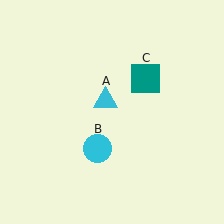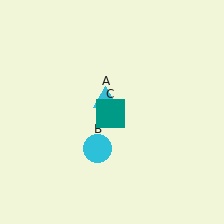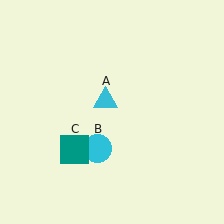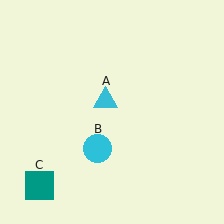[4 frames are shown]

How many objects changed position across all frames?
1 object changed position: teal square (object C).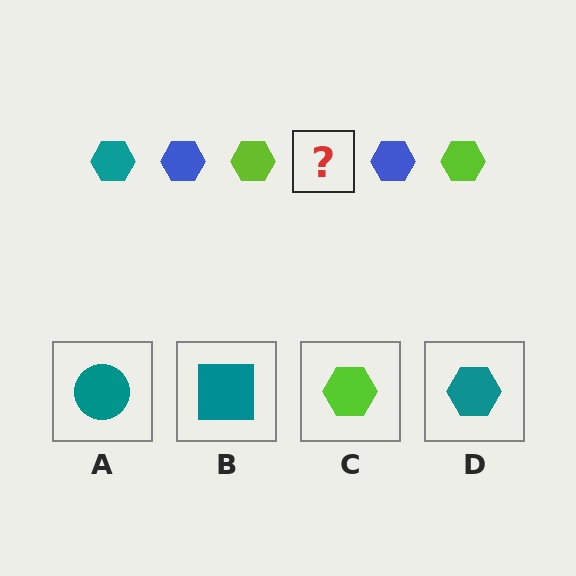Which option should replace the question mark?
Option D.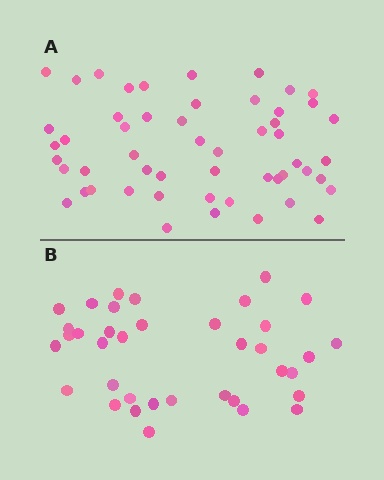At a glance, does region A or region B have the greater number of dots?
Region A (the top region) has more dots.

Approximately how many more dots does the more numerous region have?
Region A has approximately 15 more dots than region B.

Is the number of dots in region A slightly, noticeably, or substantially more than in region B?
Region A has noticeably more, but not dramatically so. The ratio is roughly 1.4 to 1.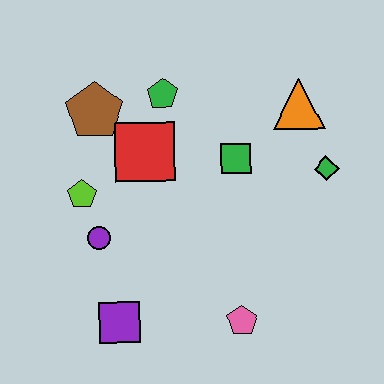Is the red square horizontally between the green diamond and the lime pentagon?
Yes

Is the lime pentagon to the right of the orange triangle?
No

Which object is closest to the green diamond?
The orange triangle is closest to the green diamond.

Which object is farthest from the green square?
The purple square is farthest from the green square.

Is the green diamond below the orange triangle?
Yes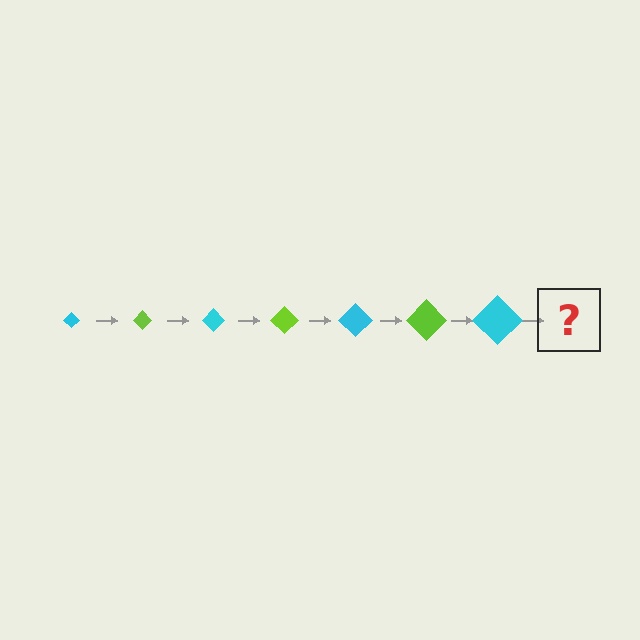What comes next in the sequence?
The next element should be a lime diamond, larger than the previous one.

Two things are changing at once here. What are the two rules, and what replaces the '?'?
The two rules are that the diamond grows larger each step and the color cycles through cyan and lime. The '?' should be a lime diamond, larger than the previous one.